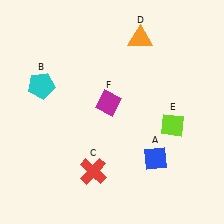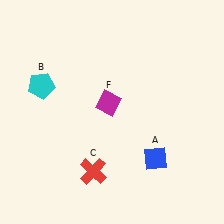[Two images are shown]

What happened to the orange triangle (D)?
The orange triangle (D) was removed in Image 2. It was in the top-right area of Image 1.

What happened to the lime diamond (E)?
The lime diamond (E) was removed in Image 2. It was in the bottom-right area of Image 1.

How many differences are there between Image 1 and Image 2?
There are 2 differences between the two images.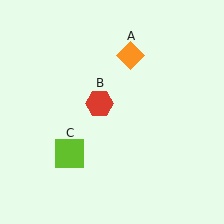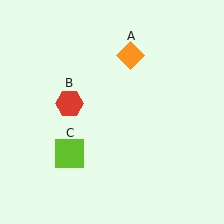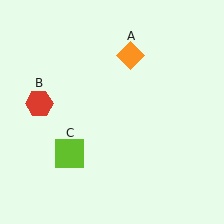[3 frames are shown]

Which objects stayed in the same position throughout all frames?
Orange diamond (object A) and lime square (object C) remained stationary.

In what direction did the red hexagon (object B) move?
The red hexagon (object B) moved left.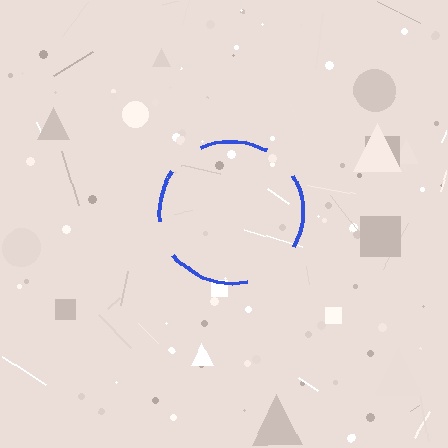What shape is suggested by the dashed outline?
The dashed outline suggests a circle.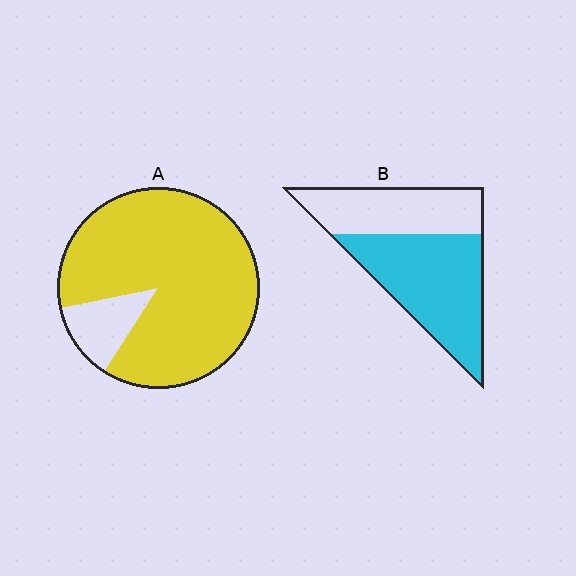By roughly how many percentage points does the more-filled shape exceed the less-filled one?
By roughly 30 percentage points (A over B).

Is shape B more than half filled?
Yes.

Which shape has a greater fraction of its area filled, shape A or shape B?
Shape A.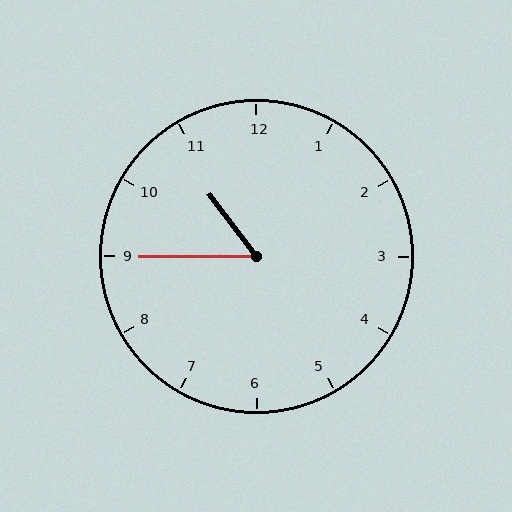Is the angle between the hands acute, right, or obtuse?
It is acute.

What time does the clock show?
10:45.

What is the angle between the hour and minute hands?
Approximately 52 degrees.